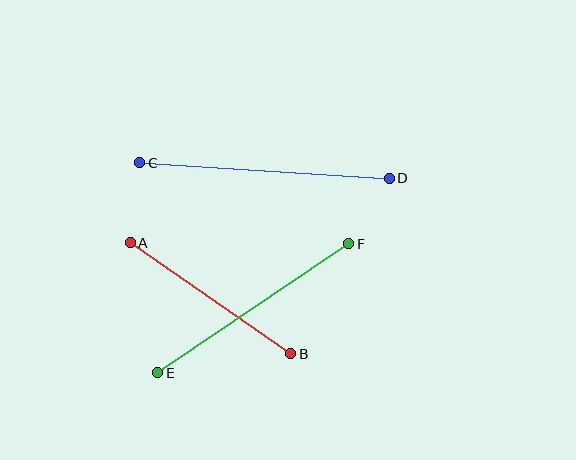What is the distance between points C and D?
The distance is approximately 250 pixels.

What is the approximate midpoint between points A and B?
The midpoint is at approximately (211, 298) pixels.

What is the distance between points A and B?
The distance is approximately 195 pixels.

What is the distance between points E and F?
The distance is approximately 230 pixels.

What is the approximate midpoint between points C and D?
The midpoint is at approximately (264, 170) pixels.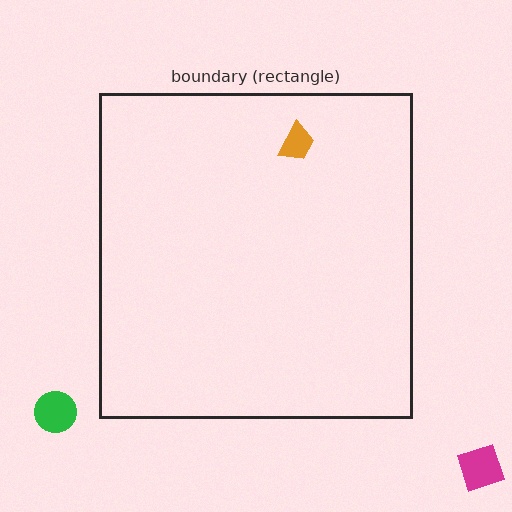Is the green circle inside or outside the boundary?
Outside.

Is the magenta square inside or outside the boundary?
Outside.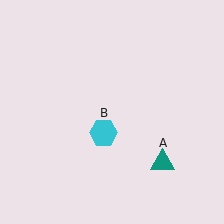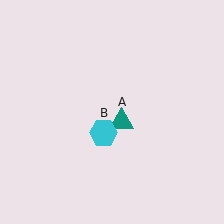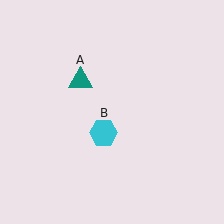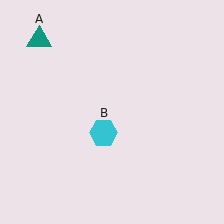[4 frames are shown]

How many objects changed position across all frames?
1 object changed position: teal triangle (object A).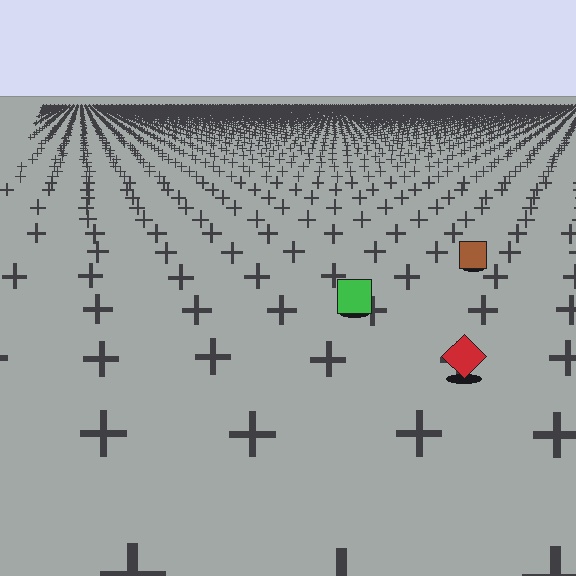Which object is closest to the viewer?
The red diamond is closest. The texture marks near it are larger and more spread out.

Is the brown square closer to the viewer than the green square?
No. The green square is closer — you can tell from the texture gradient: the ground texture is coarser near it.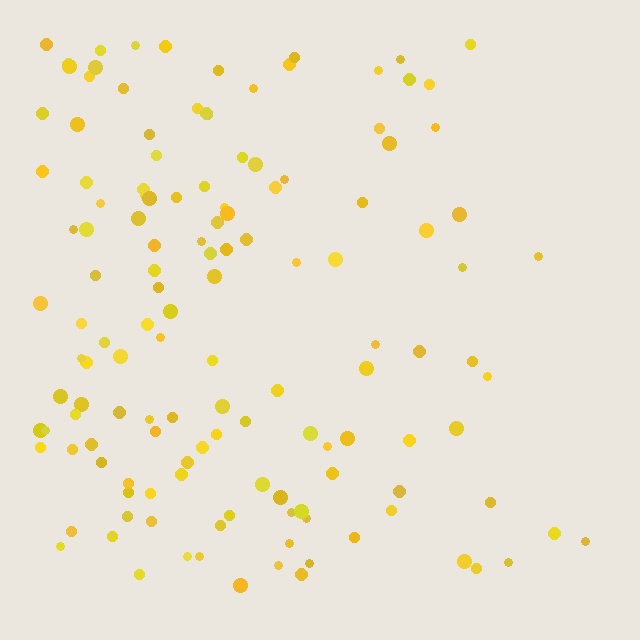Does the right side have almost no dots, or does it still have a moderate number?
Still a moderate number, just noticeably fewer than the left.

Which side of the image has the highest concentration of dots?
The left.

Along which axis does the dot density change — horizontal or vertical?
Horizontal.